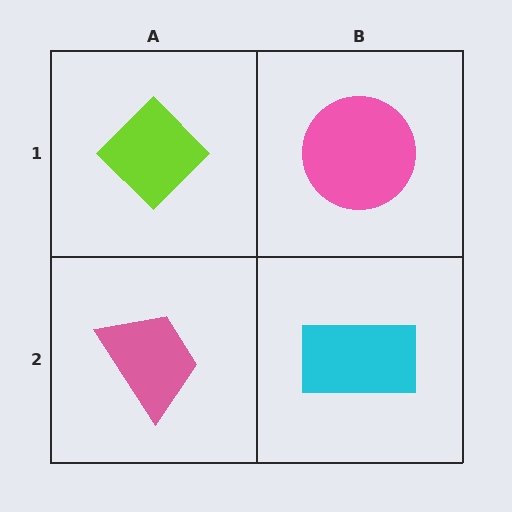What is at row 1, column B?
A pink circle.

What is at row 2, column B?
A cyan rectangle.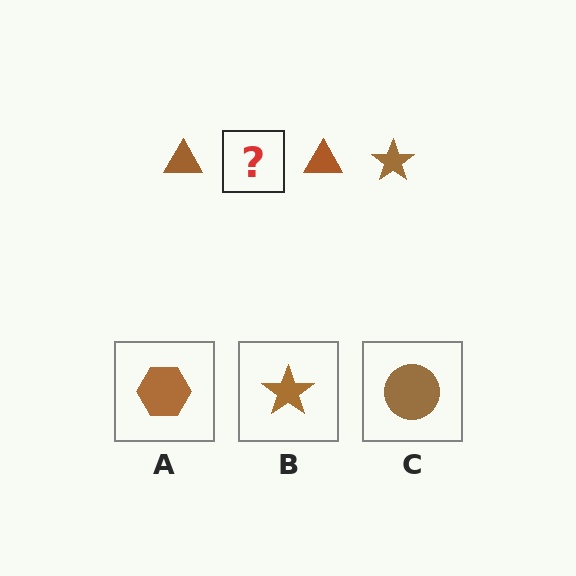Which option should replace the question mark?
Option B.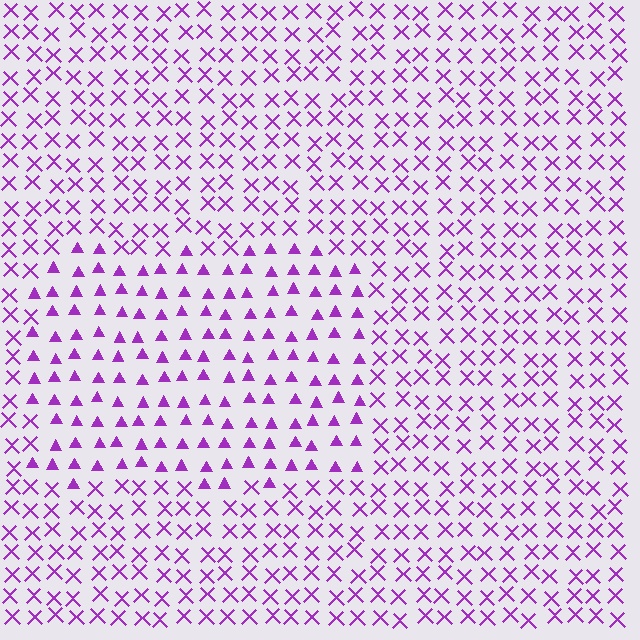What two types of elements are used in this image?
The image uses triangles inside the rectangle region and X marks outside it.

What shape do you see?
I see a rectangle.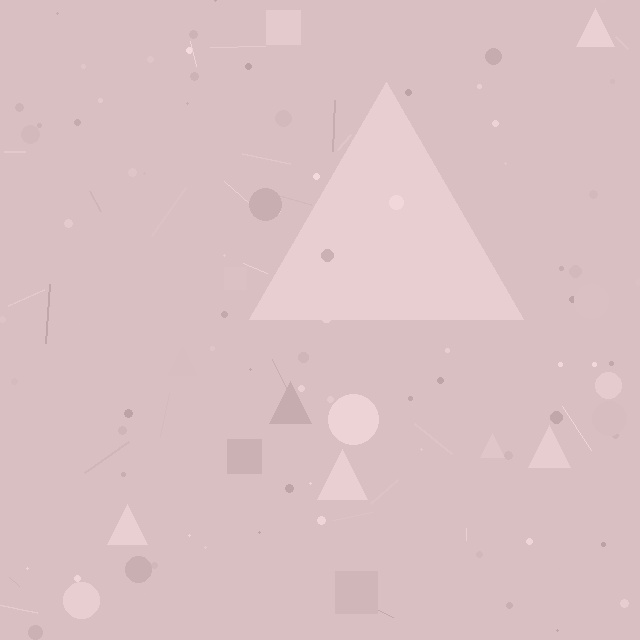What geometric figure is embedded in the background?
A triangle is embedded in the background.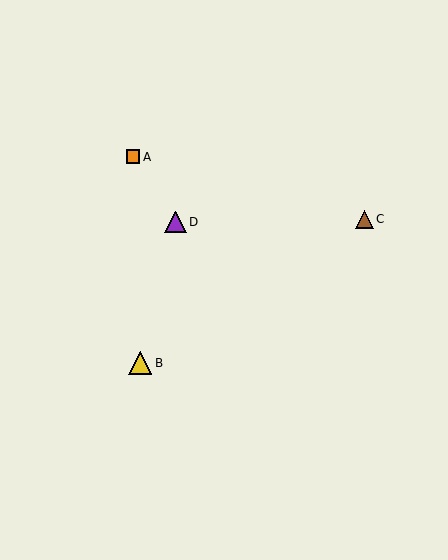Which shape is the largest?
The yellow triangle (labeled B) is the largest.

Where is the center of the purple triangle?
The center of the purple triangle is at (176, 222).